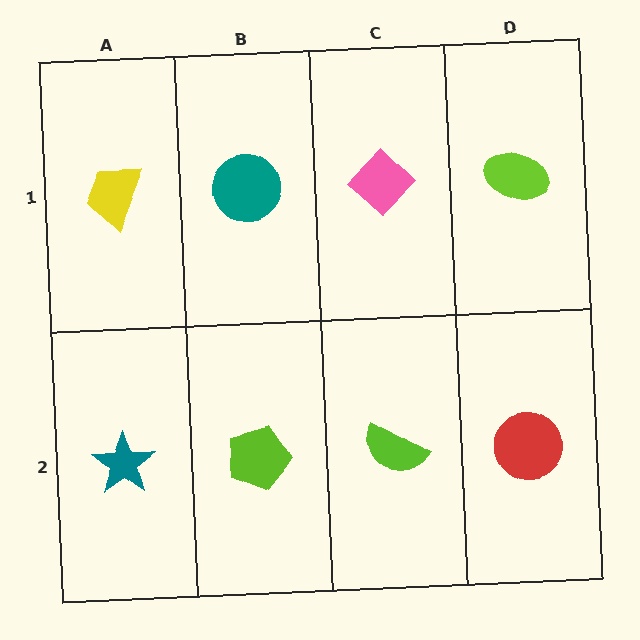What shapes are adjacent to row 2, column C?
A pink diamond (row 1, column C), a lime pentagon (row 2, column B), a red circle (row 2, column D).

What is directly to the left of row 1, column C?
A teal circle.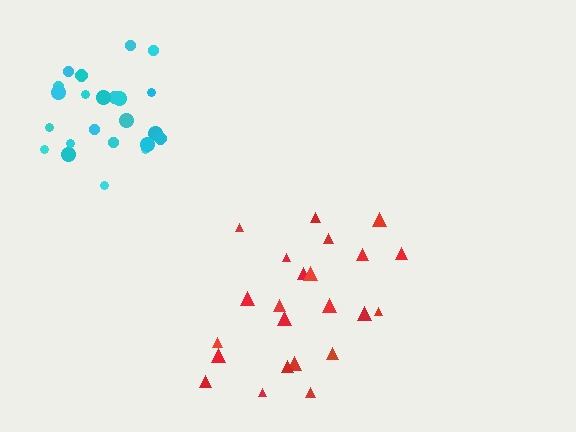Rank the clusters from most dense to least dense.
cyan, red.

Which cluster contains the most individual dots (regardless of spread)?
Red (23).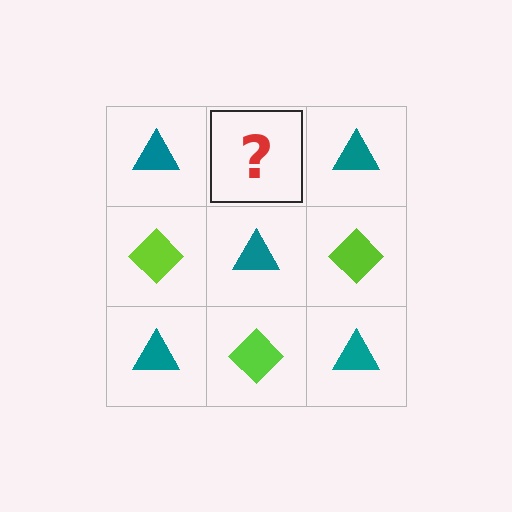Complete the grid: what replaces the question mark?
The question mark should be replaced with a lime diamond.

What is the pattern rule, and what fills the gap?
The rule is that it alternates teal triangle and lime diamond in a checkerboard pattern. The gap should be filled with a lime diamond.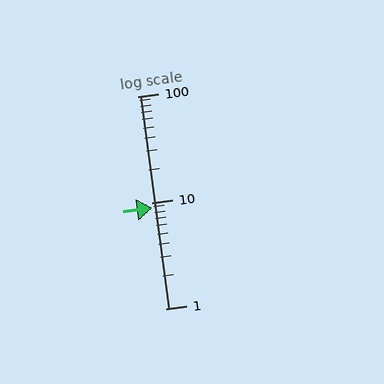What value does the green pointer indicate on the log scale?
The pointer indicates approximately 8.8.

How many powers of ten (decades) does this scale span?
The scale spans 2 decades, from 1 to 100.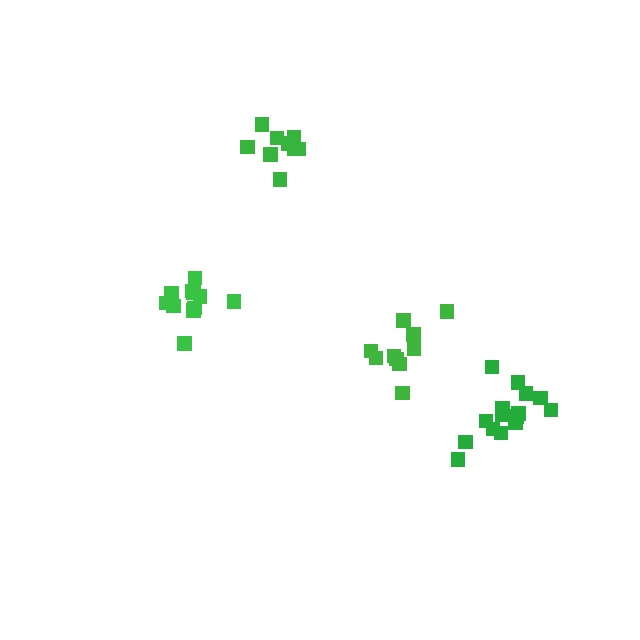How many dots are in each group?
Group 1: 9 dots, Group 2: 11 dots, Group 3: 10 dots, Group 4: 15 dots (45 total).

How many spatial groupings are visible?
There are 4 spatial groupings.